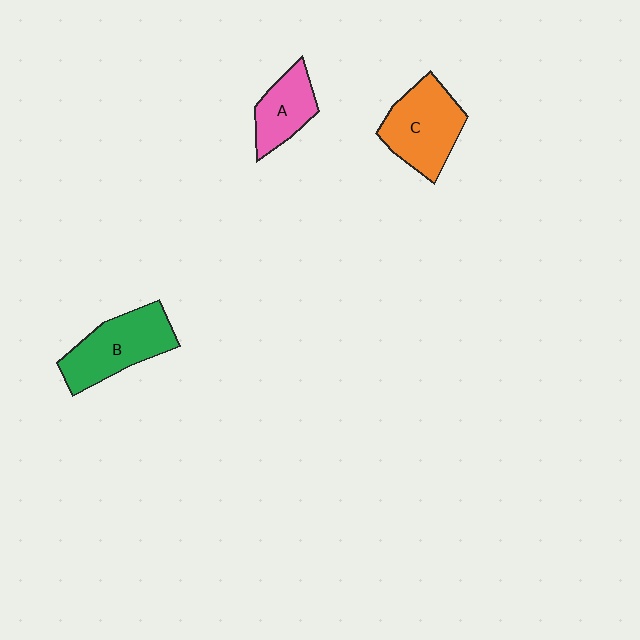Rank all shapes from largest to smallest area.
From largest to smallest: B (green), C (orange), A (pink).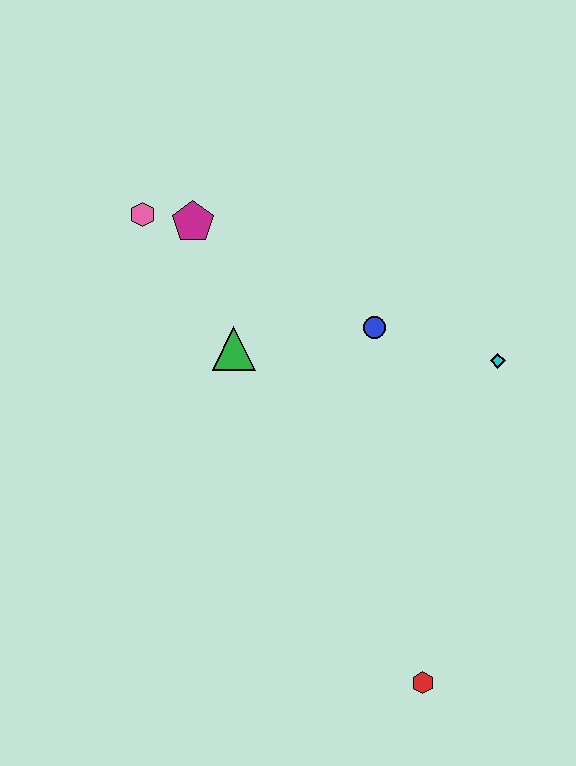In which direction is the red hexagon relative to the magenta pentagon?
The red hexagon is below the magenta pentagon.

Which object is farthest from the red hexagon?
The pink hexagon is farthest from the red hexagon.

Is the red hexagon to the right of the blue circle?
Yes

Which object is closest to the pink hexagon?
The magenta pentagon is closest to the pink hexagon.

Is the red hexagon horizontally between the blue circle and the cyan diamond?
Yes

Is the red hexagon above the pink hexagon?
No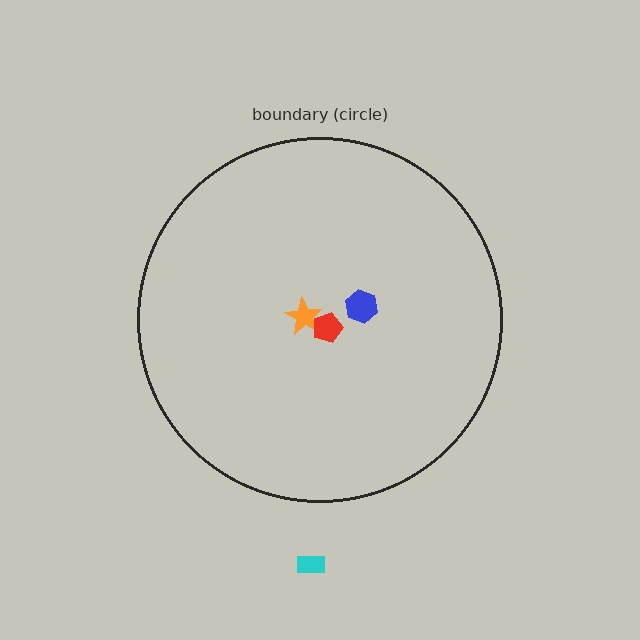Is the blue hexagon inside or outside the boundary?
Inside.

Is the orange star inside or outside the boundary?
Inside.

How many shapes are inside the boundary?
3 inside, 1 outside.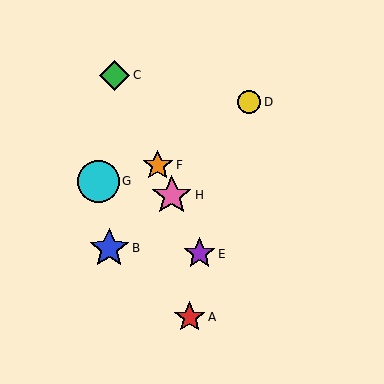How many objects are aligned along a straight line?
4 objects (C, E, F, H) are aligned along a straight line.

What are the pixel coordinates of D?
Object D is at (249, 102).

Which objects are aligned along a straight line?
Objects C, E, F, H are aligned along a straight line.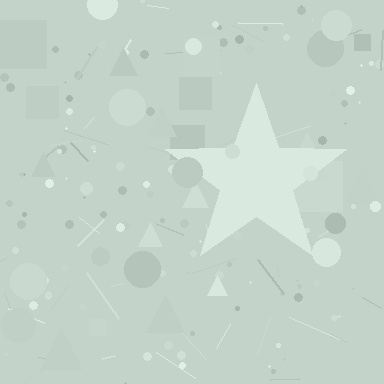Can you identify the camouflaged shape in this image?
The camouflaged shape is a star.